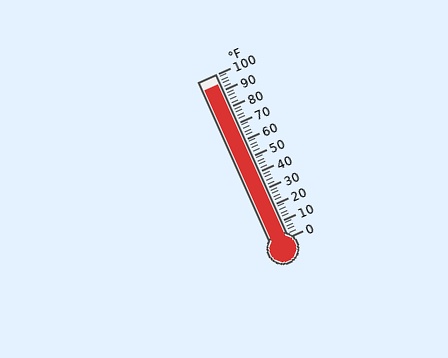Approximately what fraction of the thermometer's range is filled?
The thermometer is filled to approximately 95% of its range.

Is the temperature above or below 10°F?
The temperature is above 10°F.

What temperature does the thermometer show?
The thermometer shows approximately 94°F.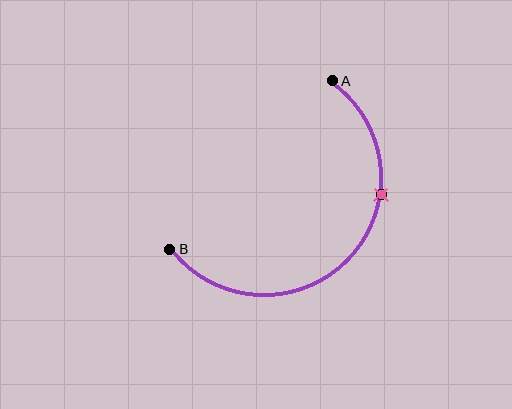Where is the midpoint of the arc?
The arc midpoint is the point on the curve farthest from the straight line joining A and B. It sits below and to the right of that line.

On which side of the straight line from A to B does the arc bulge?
The arc bulges below and to the right of the straight line connecting A and B.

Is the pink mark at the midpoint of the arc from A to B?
No. The pink mark lies on the arc but is closer to endpoint A. The arc midpoint would be at the point on the curve equidistant along the arc from both A and B.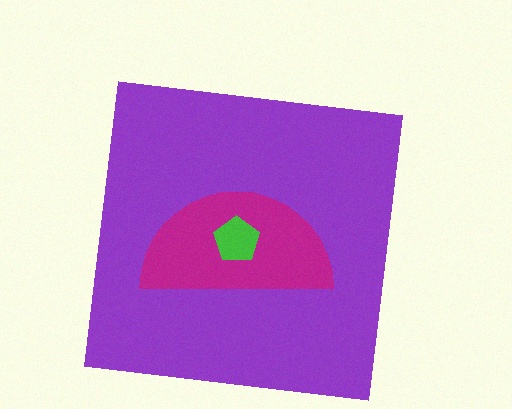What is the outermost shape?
The purple square.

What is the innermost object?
The green pentagon.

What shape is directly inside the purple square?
The magenta semicircle.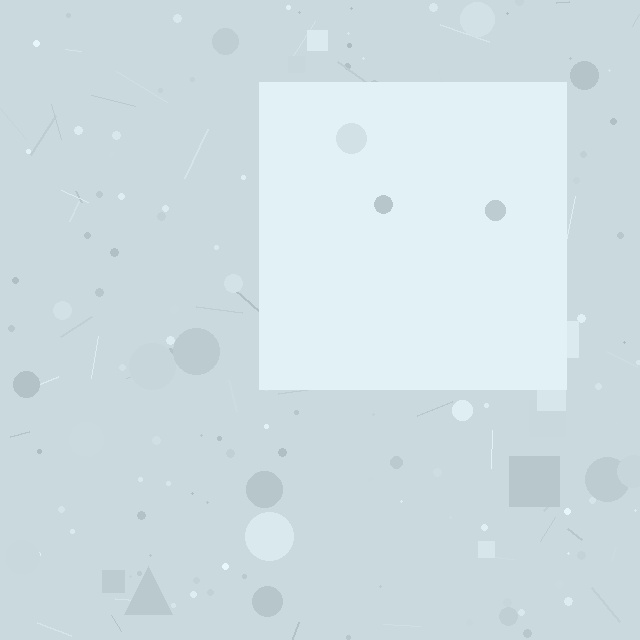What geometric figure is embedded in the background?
A square is embedded in the background.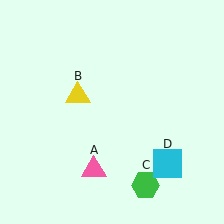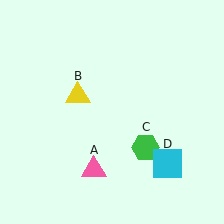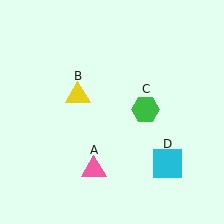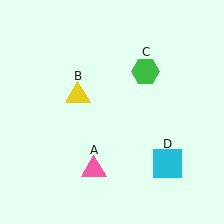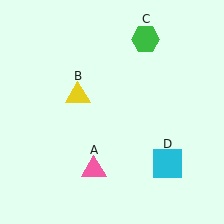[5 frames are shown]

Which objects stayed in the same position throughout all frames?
Pink triangle (object A) and yellow triangle (object B) and cyan square (object D) remained stationary.